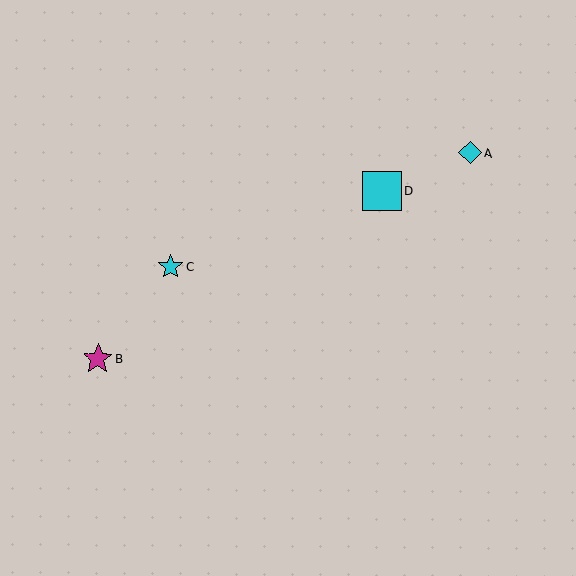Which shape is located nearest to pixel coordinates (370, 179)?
The cyan square (labeled D) at (382, 191) is nearest to that location.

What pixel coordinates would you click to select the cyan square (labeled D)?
Click at (382, 191) to select the cyan square D.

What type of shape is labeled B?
Shape B is a magenta star.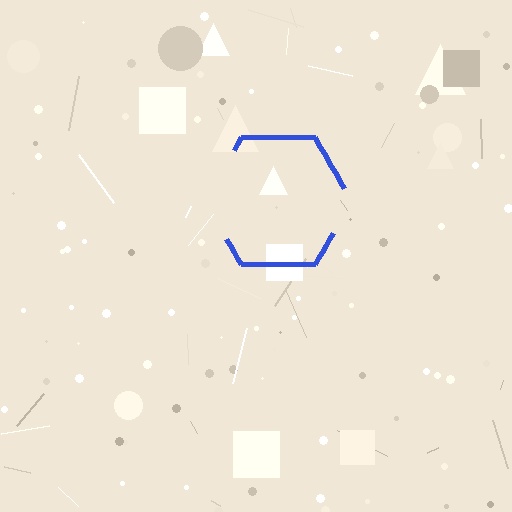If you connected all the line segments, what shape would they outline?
They would outline a hexagon.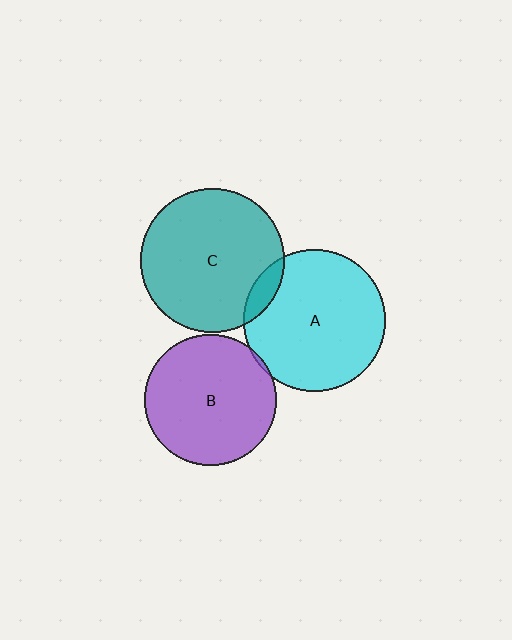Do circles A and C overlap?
Yes.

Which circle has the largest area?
Circle C (teal).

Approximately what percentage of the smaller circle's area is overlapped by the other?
Approximately 10%.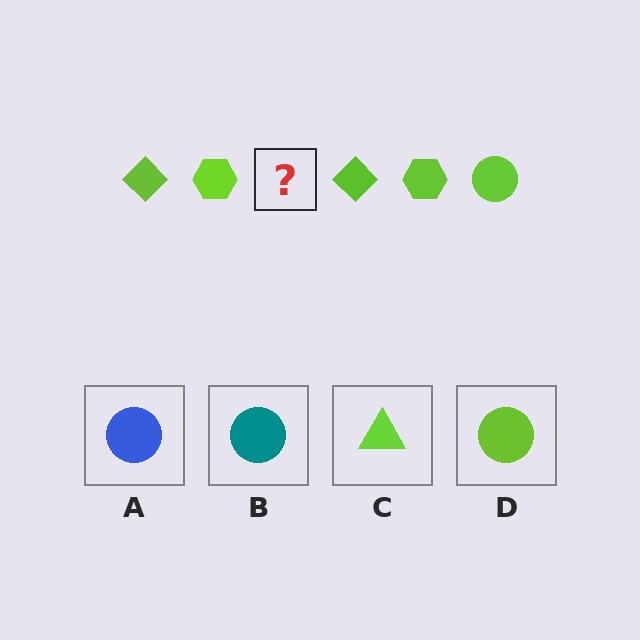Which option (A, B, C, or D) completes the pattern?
D.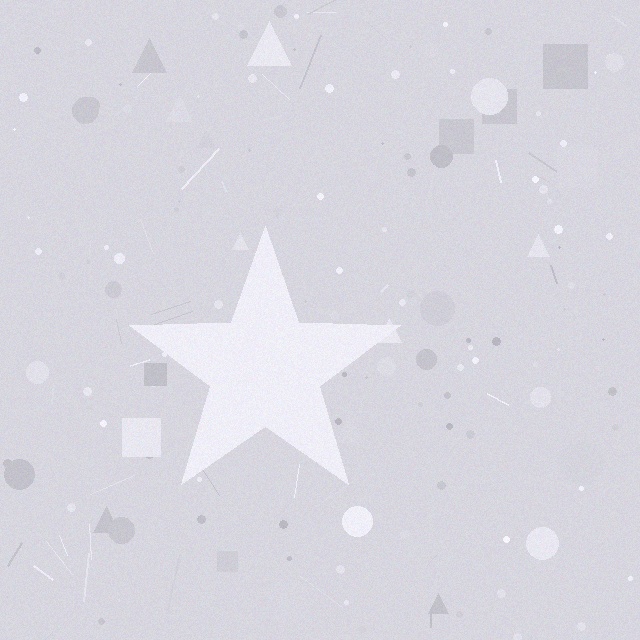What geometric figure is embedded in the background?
A star is embedded in the background.